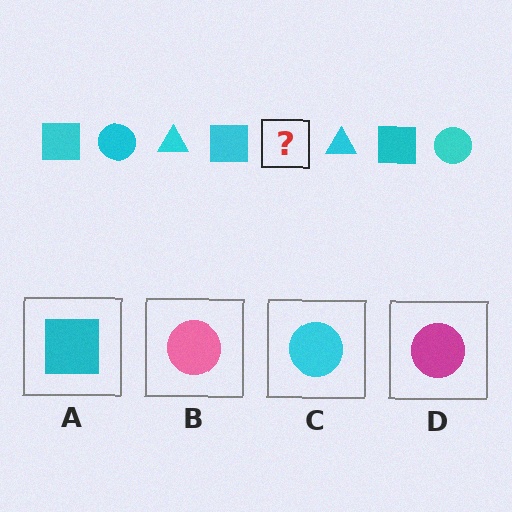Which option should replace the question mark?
Option C.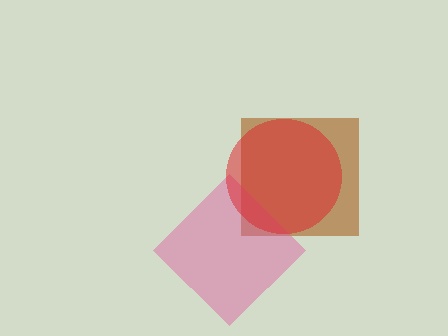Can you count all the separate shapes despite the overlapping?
Yes, there are 3 separate shapes.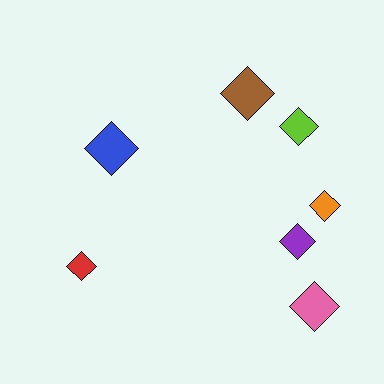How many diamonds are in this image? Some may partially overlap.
There are 7 diamonds.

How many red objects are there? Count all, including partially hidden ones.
There is 1 red object.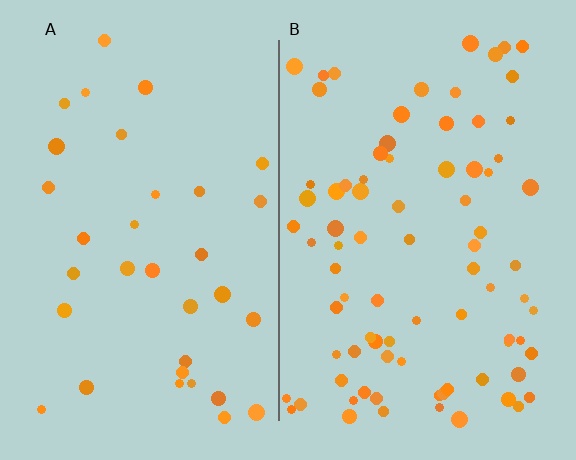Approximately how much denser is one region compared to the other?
Approximately 2.5× — region B over region A.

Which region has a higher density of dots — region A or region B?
B (the right).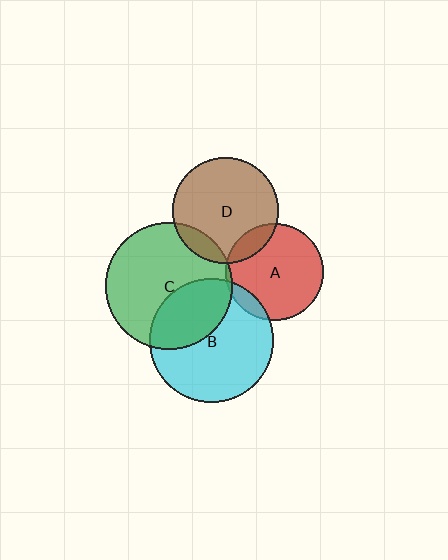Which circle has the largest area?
Circle C (green).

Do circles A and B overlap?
Yes.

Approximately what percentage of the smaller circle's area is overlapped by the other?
Approximately 10%.